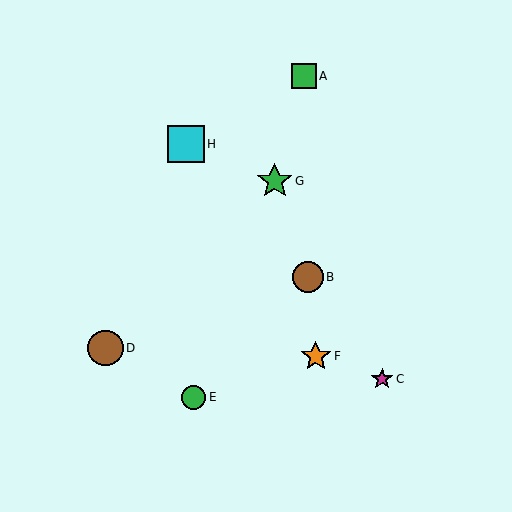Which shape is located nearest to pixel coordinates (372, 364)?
The magenta star (labeled C) at (382, 379) is nearest to that location.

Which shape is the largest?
The cyan square (labeled H) is the largest.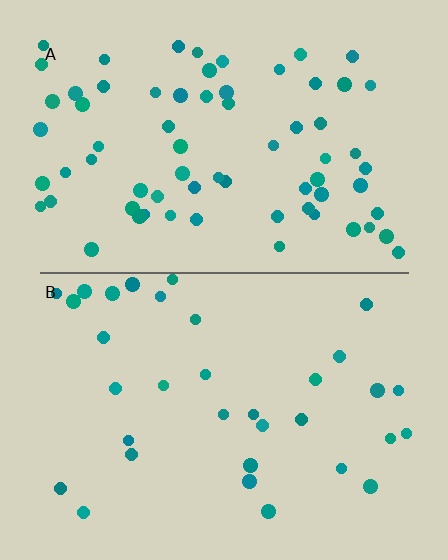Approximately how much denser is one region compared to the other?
Approximately 2.1× — region A over region B.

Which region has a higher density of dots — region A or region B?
A (the top).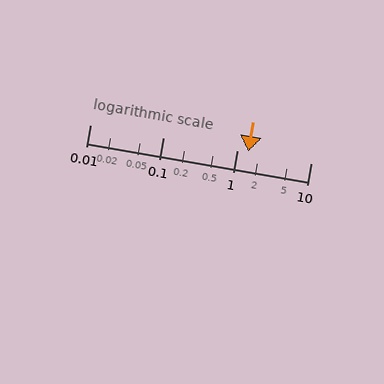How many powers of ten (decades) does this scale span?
The scale spans 3 decades, from 0.01 to 10.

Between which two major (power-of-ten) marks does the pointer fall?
The pointer is between 1 and 10.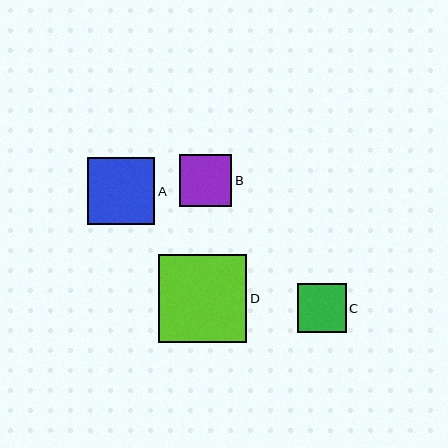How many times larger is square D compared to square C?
Square D is approximately 1.8 times the size of square C.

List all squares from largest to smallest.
From largest to smallest: D, A, B, C.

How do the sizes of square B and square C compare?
Square B and square C are approximately the same size.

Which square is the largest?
Square D is the largest with a size of approximately 88 pixels.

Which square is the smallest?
Square C is the smallest with a size of approximately 49 pixels.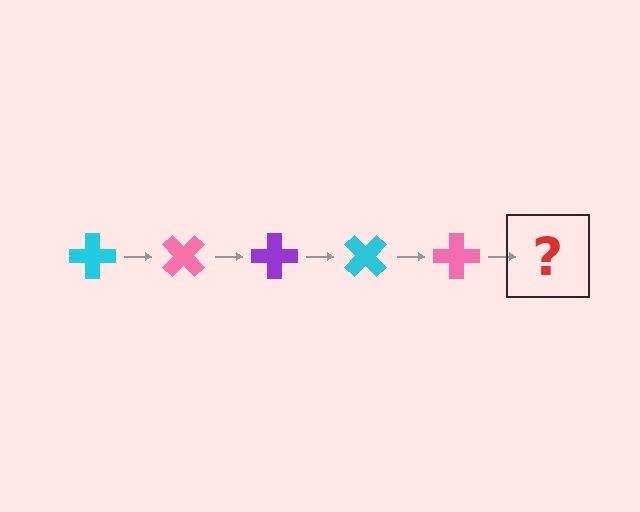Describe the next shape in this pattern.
It should be a purple cross, rotated 225 degrees from the start.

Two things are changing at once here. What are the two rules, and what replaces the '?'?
The two rules are that it rotates 45 degrees each step and the color cycles through cyan, pink, and purple. The '?' should be a purple cross, rotated 225 degrees from the start.